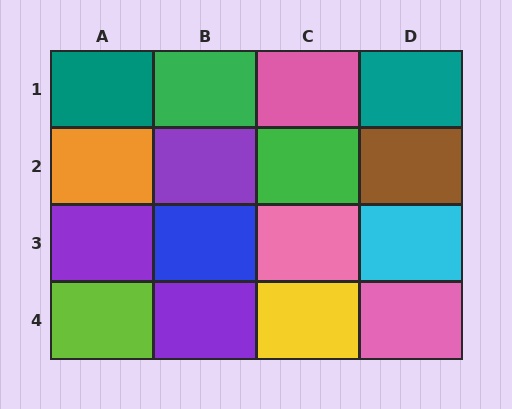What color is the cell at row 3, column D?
Cyan.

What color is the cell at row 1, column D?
Teal.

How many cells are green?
2 cells are green.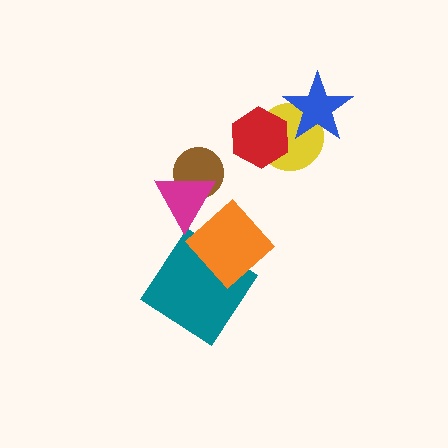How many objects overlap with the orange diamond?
2 objects overlap with the orange diamond.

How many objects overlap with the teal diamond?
1 object overlaps with the teal diamond.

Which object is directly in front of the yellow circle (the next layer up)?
The blue star is directly in front of the yellow circle.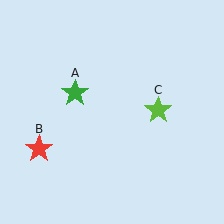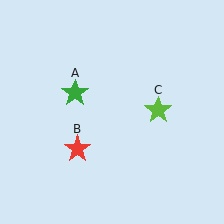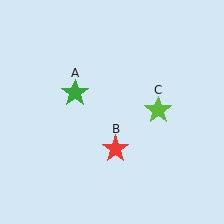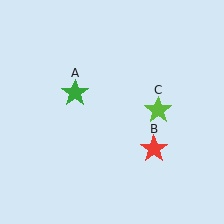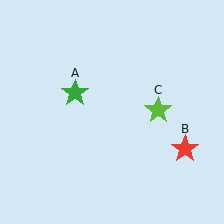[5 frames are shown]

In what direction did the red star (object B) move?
The red star (object B) moved right.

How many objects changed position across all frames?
1 object changed position: red star (object B).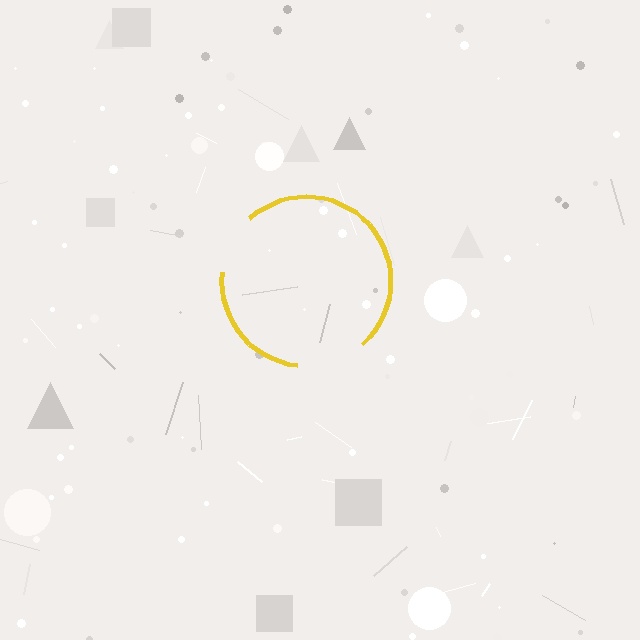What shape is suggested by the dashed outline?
The dashed outline suggests a circle.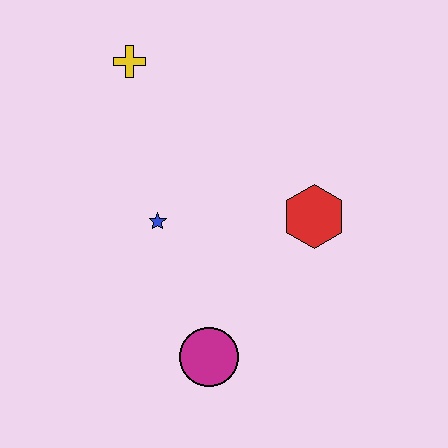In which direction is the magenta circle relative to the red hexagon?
The magenta circle is below the red hexagon.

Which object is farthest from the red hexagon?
The yellow cross is farthest from the red hexagon.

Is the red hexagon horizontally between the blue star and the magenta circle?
No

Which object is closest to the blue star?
The magenta circle is closest to the blue star.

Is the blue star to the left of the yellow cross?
No